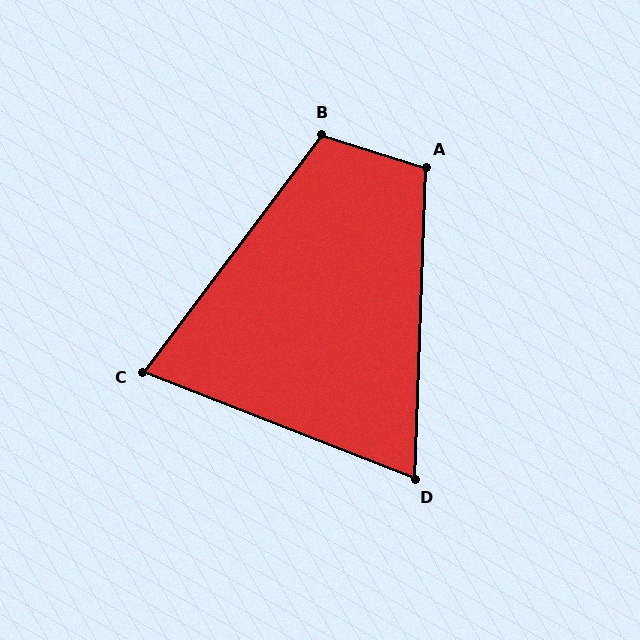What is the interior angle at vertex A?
Approximately 106 degrees (obtuse).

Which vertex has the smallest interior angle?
D, at approximately 71 degrees.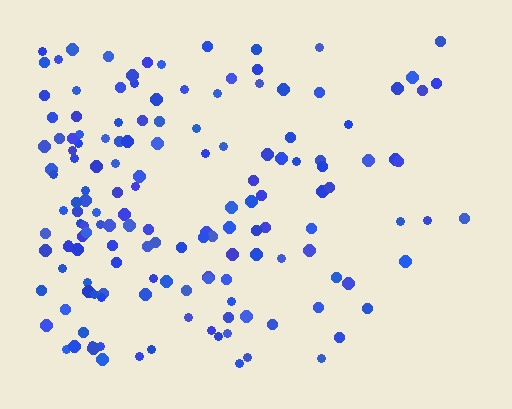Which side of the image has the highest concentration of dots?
The left.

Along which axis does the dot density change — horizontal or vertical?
Horizontal.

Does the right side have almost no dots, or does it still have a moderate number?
Still a moderate number, just noticeably fewer than the left.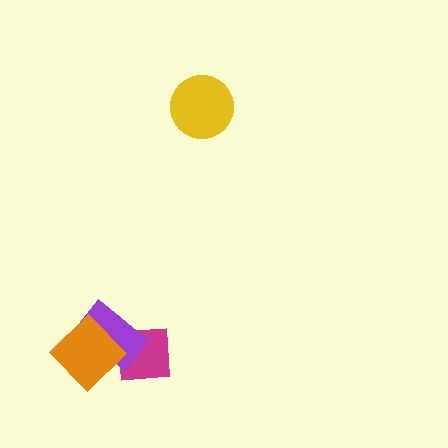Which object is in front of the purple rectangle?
The orange diamond is in front of the purple rectangle.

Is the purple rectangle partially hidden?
Yes, it is partially covered by another shape.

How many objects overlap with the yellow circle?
0 objects overlap with the yellow circle.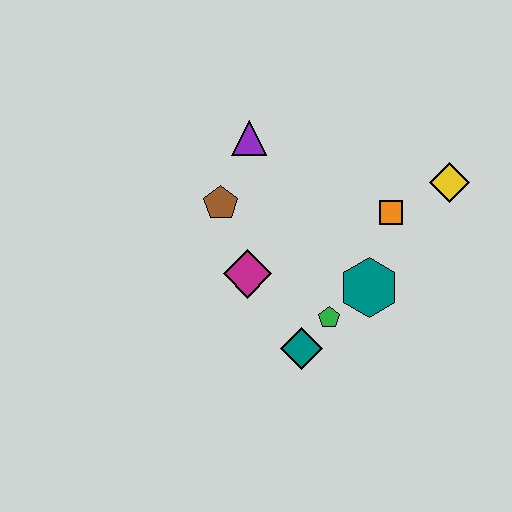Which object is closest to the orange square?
The yellow diamond is closest to the orange square.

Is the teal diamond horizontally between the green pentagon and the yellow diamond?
No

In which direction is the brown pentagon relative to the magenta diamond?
The brown pentagon is above the magenta diamond.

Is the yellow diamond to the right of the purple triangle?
Yes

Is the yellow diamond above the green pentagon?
Yes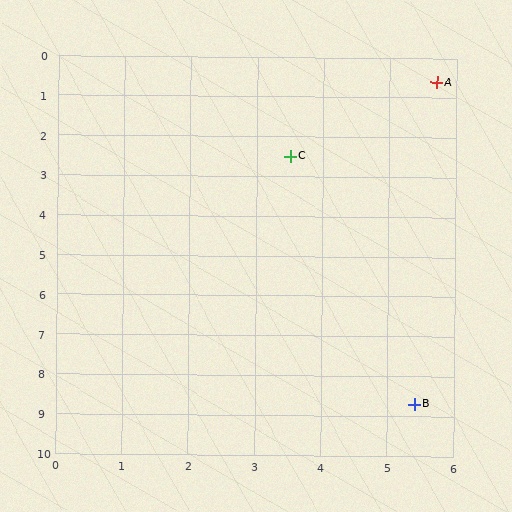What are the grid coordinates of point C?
Point C is at approximately (3.5, 2.5).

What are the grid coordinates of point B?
Point B is at approximately (5.4, 8.7).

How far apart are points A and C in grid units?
Points A and C are about 2.9 grid units apart.